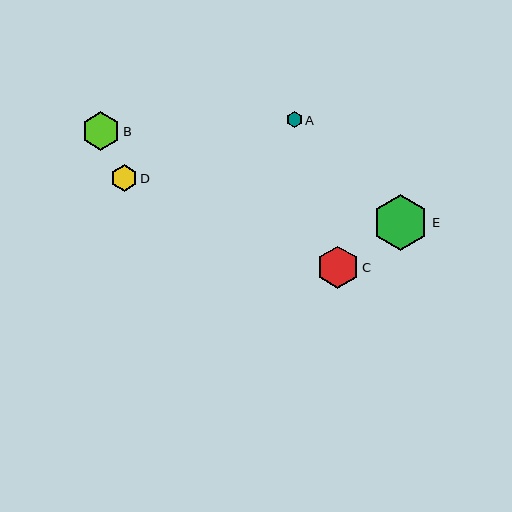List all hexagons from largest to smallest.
From largest to smallest: E, C, B, D, A.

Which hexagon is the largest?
Hexagon E is the largest with a size of approximately 56 pixels.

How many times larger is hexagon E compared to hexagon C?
Hexagon E is approximately 1.3 times the size of hexagon C.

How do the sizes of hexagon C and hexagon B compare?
Hexagon C and hexagon B are approximately the same size.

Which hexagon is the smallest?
Hexagon A is the smallest with a size of approximately 16 pixels.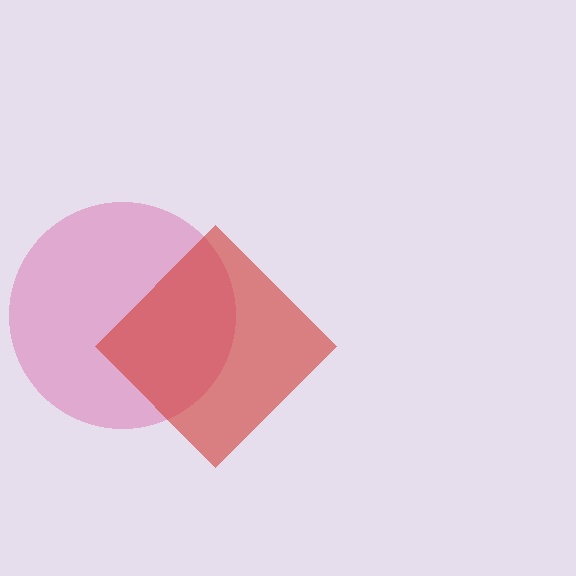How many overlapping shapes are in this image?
There are 2 overlapping shapes in the image.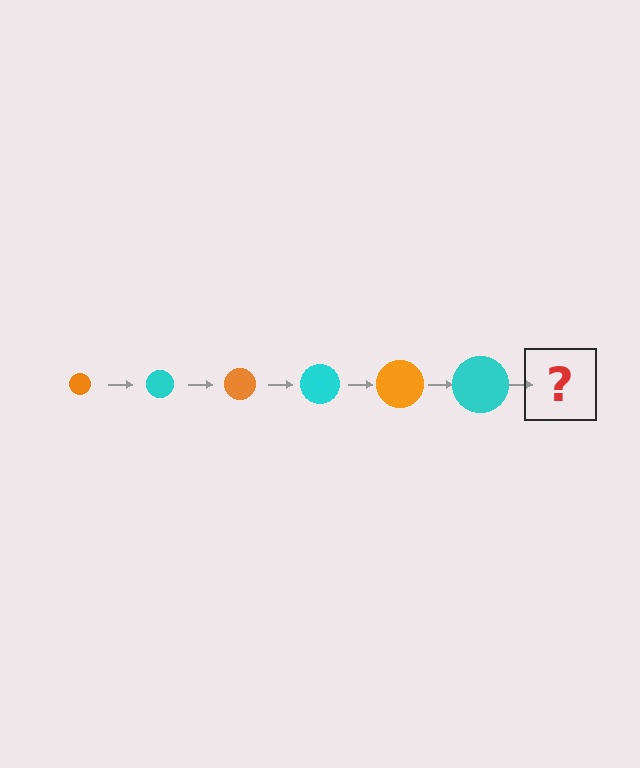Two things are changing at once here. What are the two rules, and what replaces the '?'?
The two rules are that the circle grows larger each step and the color cycles through orange and cyan. The '?' should be an orange circle, larger than the previous one.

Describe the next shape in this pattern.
It should be an orange circle, larger than the previous one.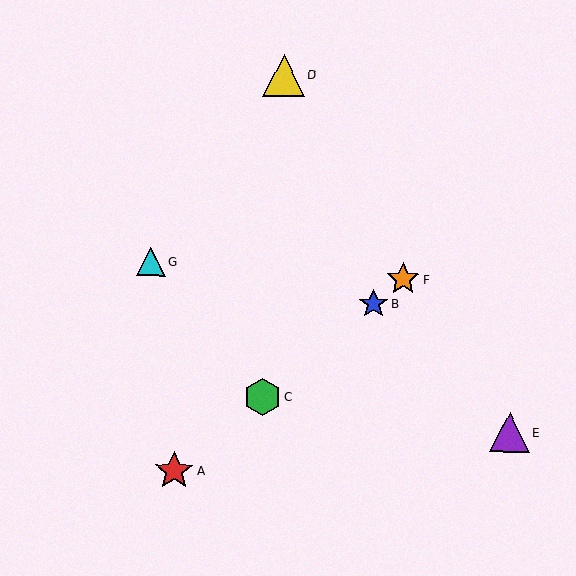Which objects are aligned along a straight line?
Objects A, B, C, F are aligned along a straight line.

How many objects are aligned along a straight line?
4 objects (A, B, C, F) are aligned along a straight line.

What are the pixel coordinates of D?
Object D is at (284, 75).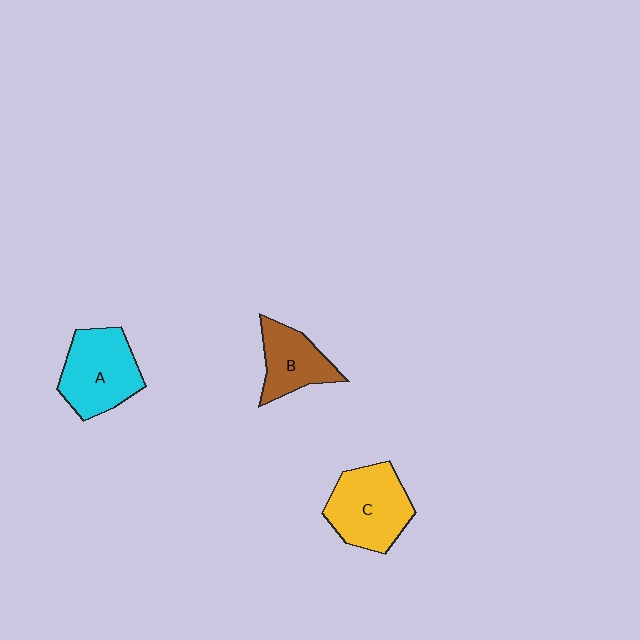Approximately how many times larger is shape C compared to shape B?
Approximately 1.4 times.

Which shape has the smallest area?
Shape B (brown).